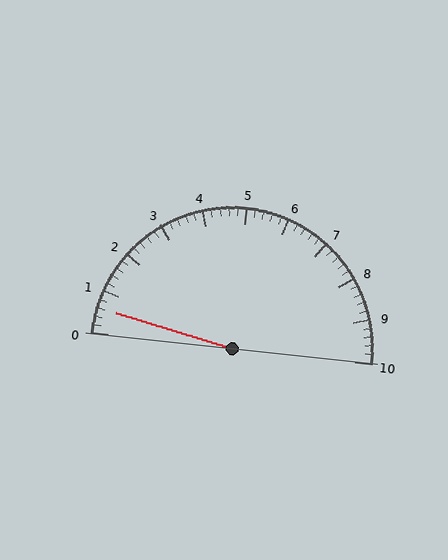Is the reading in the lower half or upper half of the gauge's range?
The reading is in the lower half of the range (0 to 10).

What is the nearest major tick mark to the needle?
The nearest major tick mark is 1.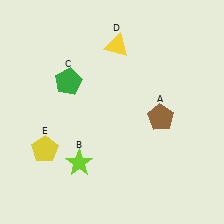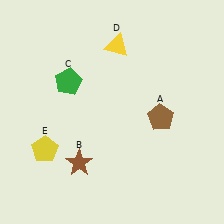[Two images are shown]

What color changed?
The star (B) changed from lime in Image 1 to brown in Image 2.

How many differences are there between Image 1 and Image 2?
There is 1 difference between the two images.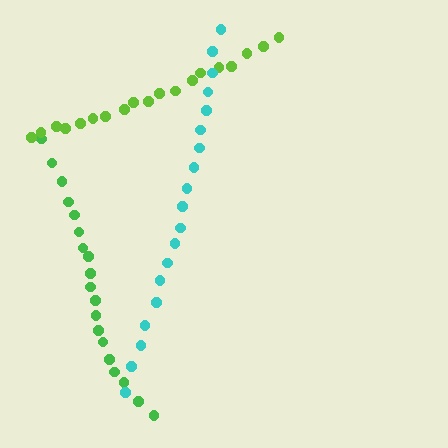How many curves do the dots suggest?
There are 3 distinct paths.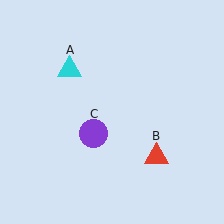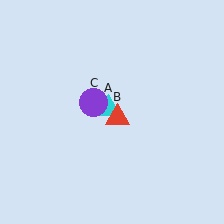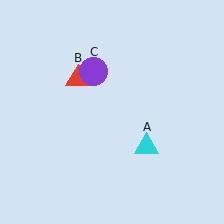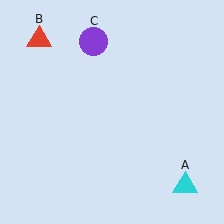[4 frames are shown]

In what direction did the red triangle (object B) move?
The red triangle (object B) moved up and to the left.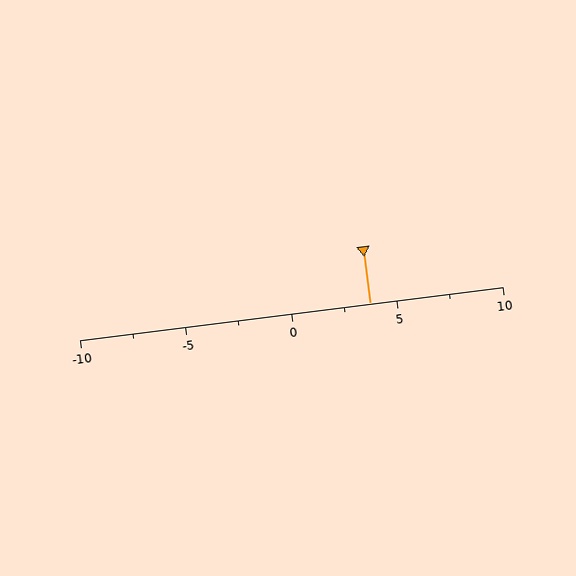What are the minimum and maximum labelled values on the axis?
The axis runs from -10 to 10.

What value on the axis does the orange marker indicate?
The marker indicates approximately 3.8.